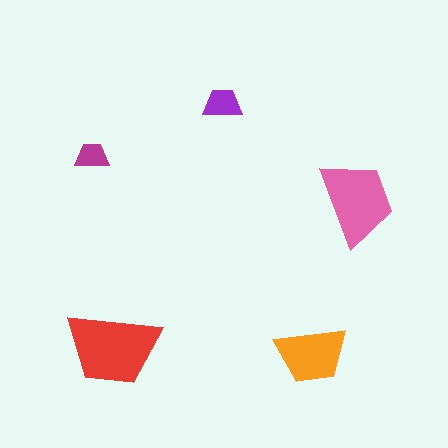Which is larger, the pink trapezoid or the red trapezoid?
The red one.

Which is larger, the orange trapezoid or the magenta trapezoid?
The orange one.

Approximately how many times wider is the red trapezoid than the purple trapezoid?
About 2.5 times wider.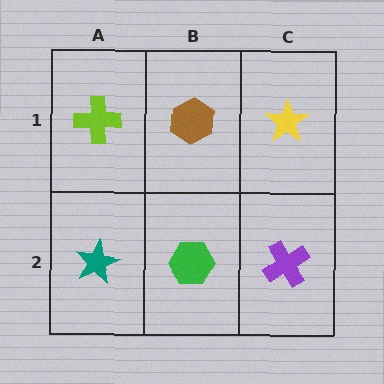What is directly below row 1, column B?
A green hexagon.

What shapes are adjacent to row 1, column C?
A purple cross (row 2, column C), a brown hexagon (row 1, column B).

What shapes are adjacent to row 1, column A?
A teal star (row 2, column A), a brown hexagon (row 1, column B).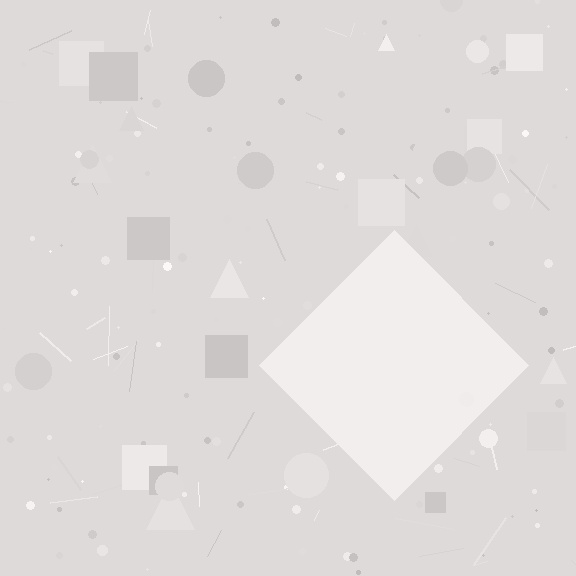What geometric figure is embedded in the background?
A diamond is embedded in the background.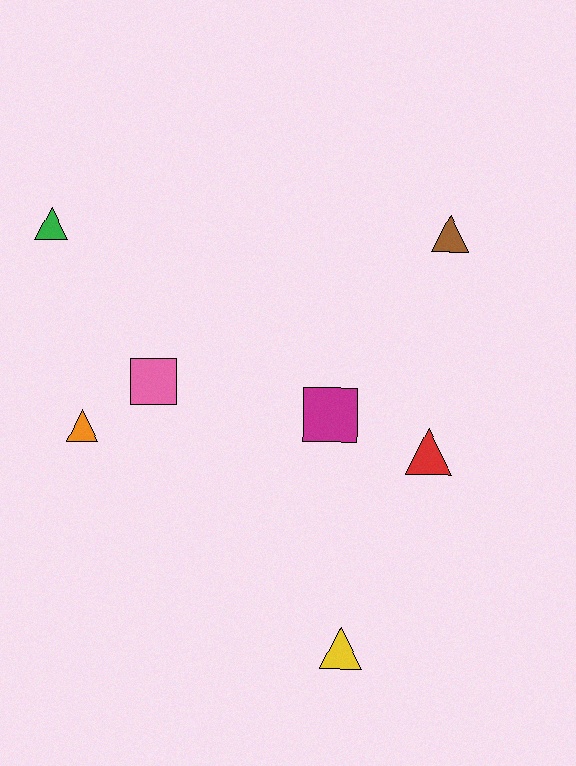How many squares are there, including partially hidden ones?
There are 2 squares.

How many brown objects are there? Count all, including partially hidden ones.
There is 1 brown object.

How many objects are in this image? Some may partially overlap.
There are 7 objects.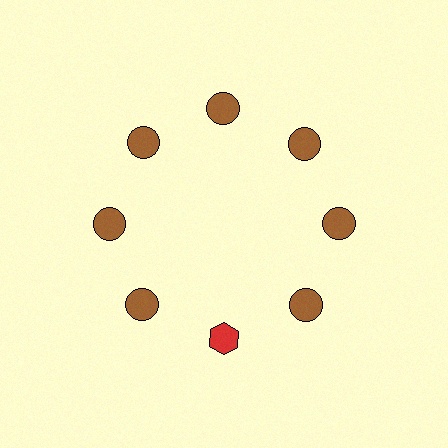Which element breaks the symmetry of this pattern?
The red hexagon at roughly the 6 o'clock position breaks the symmetry. All other shapes are brown circles.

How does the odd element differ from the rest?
It differs in both color (red instead of brown) and shape (hexagon instead of circle).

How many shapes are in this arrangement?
There are 8 shapes arranged in a ring pattern.